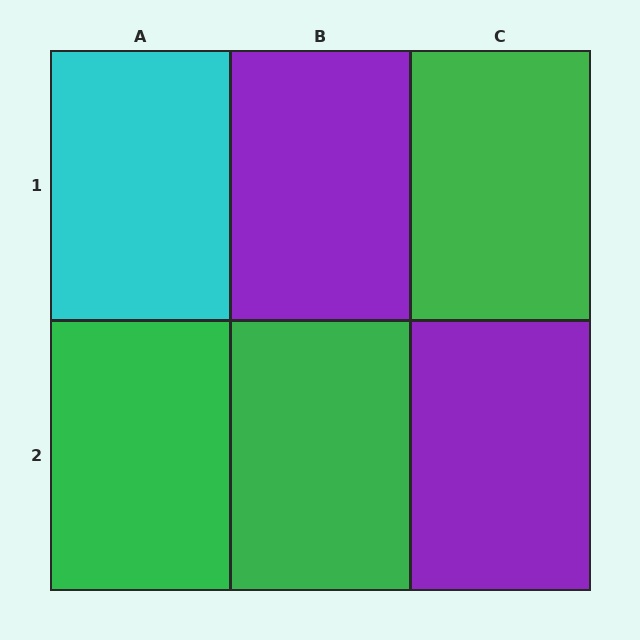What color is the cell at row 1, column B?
Purple.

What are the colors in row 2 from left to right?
Green, green, purple.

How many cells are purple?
2 cells are purple.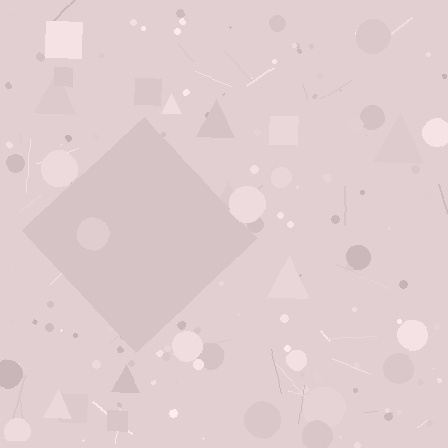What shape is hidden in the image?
A diamond is hidden in the image.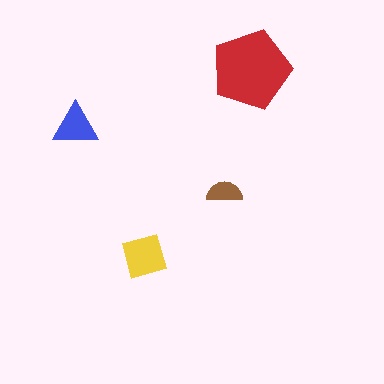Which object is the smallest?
The brown semicircle.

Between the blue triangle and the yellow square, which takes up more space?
The yellow square.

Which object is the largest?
The red pentagon.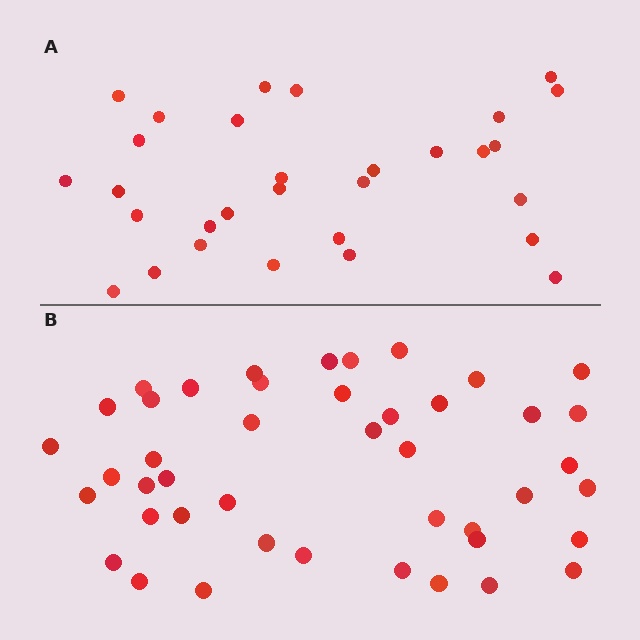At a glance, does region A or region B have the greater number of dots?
Region B (the bottom region) has more dots.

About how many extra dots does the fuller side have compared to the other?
Region B has approximately 15 more dots than region A.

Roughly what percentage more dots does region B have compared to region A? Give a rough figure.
About 45% more.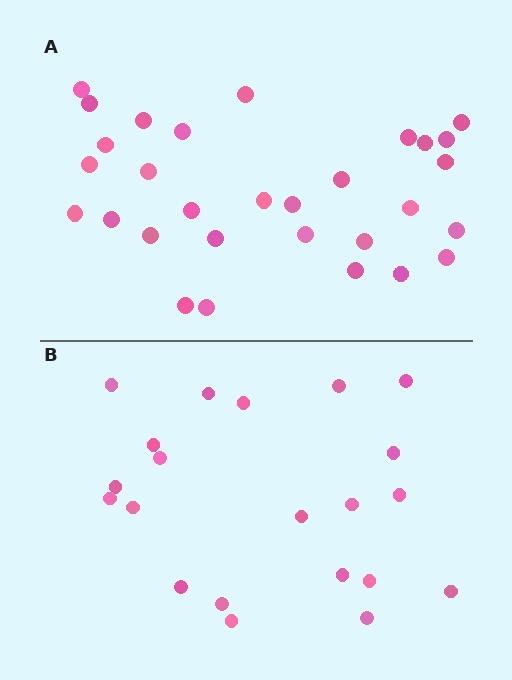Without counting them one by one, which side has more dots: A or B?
Region A (the top region) has more dots.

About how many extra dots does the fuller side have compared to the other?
Region A has roughly 8 or so more dots than region B.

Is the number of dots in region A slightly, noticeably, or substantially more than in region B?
Region A has noticeably more, but not dramatically so. The ratio is roughly 1.4 to 1.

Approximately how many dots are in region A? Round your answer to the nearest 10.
About 30 dots.